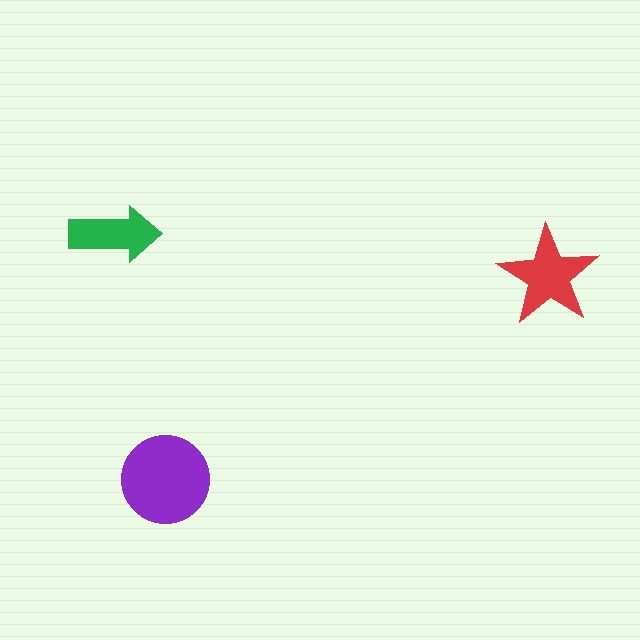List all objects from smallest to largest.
The green arrow, the red star, the purple circle.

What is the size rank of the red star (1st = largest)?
2nd.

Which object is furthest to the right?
The red star is rightmost.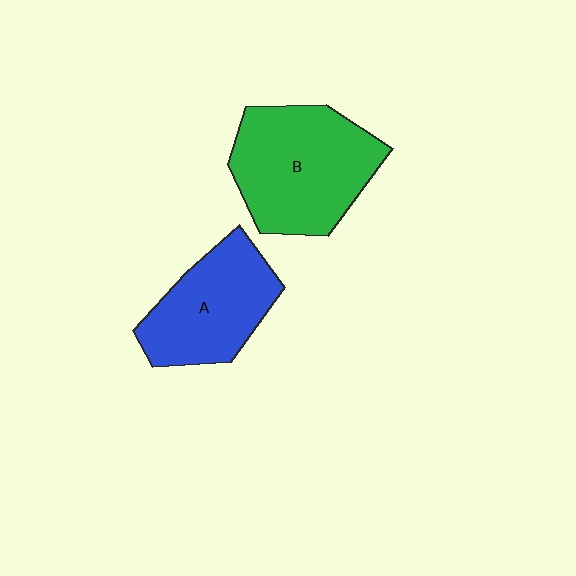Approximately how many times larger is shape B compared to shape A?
Approximately 1.3 times.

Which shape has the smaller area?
Shape A (blue).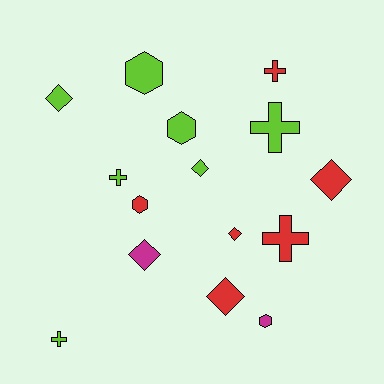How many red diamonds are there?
There are 3 red diamonds.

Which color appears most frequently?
Lime, with 7 objects.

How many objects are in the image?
There are 15 objects.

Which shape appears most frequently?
Diamond, with 6 objects.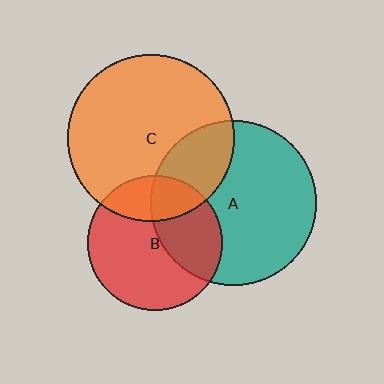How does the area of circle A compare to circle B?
Approximately 1.5 times.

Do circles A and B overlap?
Yes.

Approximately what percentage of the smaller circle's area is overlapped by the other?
Approximately 35%.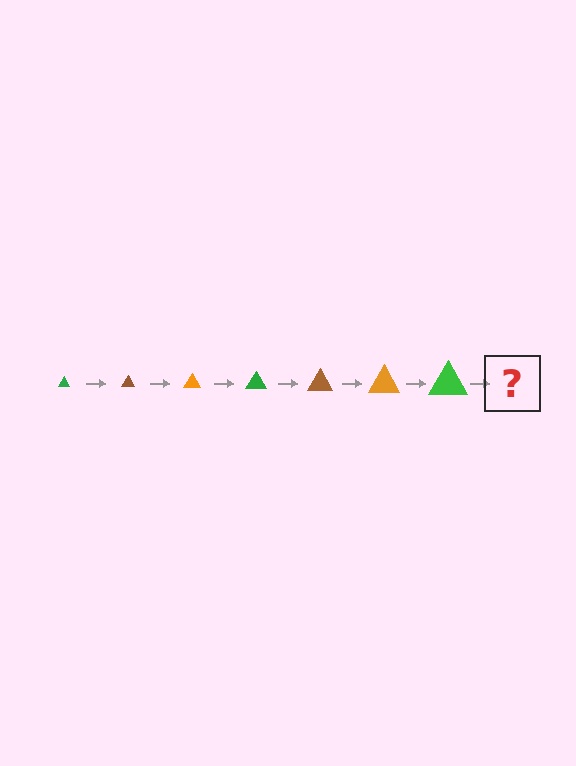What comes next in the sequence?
The next element should be a brown triangle, larger than the previous one.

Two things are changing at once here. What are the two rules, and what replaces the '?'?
The two rules are that the triangle grows larger each step and the color cycles through green, brown, and orange. The '?' should be a brown triangle, larger than the previous one.